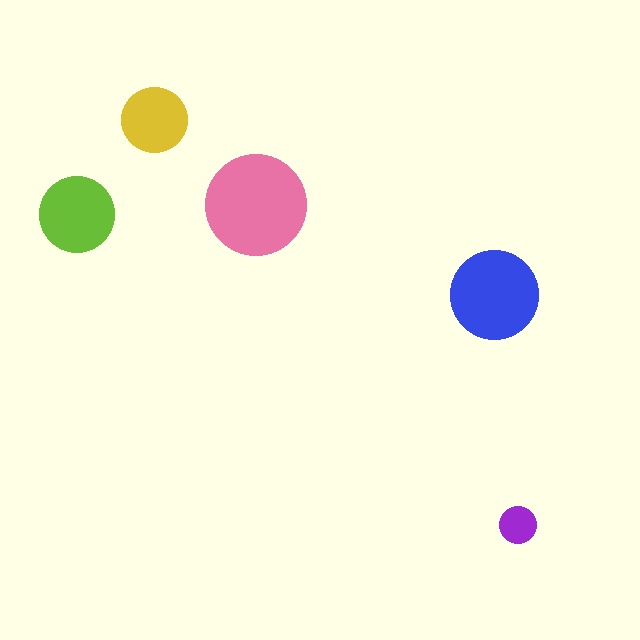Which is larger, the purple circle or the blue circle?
The blue one.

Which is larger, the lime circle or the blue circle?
The blue one.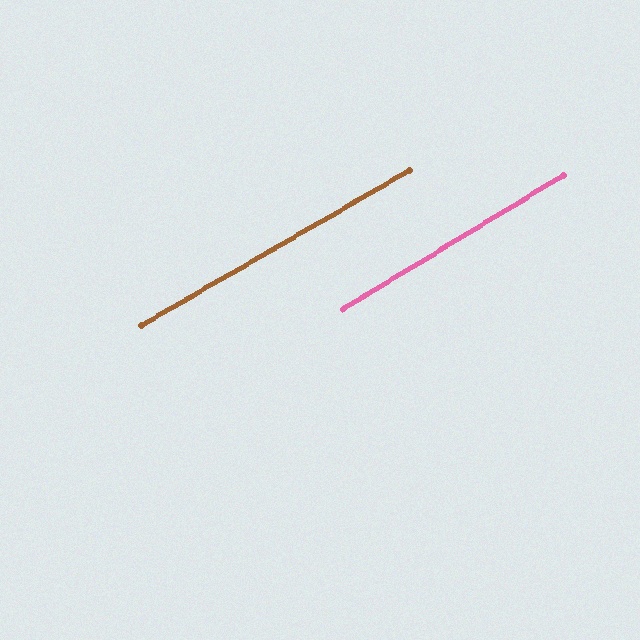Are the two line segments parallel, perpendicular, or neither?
Parallel — their directions differ by only 1.3°.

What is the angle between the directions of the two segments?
Approximately 1 degree.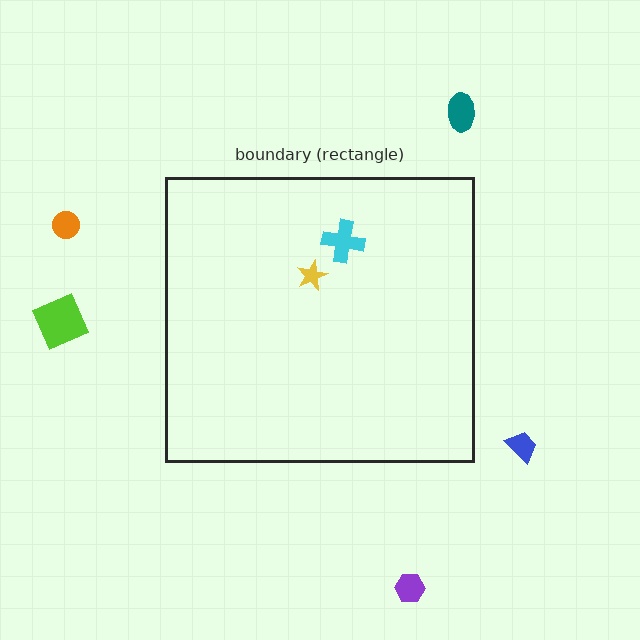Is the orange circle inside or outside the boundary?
Outside.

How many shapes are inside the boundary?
2 inside, 5 outside.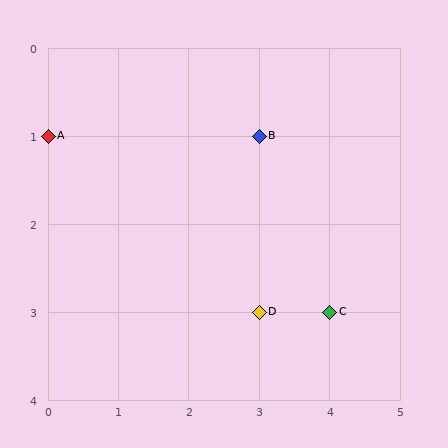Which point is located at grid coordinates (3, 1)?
Point B is at (3, 1).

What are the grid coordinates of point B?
Point B is at grid coordinates (3, 1).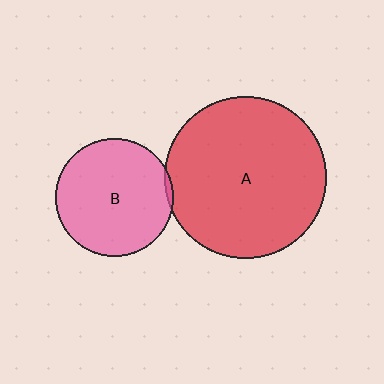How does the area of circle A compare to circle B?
Approximately 1.9 times.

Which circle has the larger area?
Circle A (red).